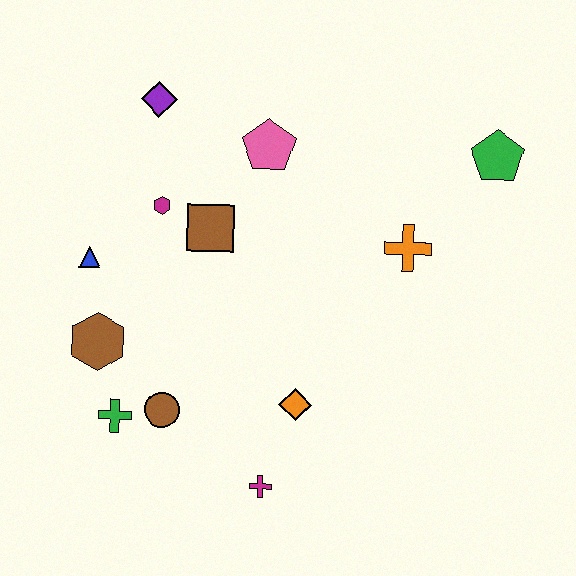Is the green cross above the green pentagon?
No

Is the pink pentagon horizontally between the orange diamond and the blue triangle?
Yes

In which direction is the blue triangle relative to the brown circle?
The blue triangle is above the brown circle.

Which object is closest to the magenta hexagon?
The brown square is closest to the magenta hexagon.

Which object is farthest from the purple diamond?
The magenta cross is farthest from the purple diamond.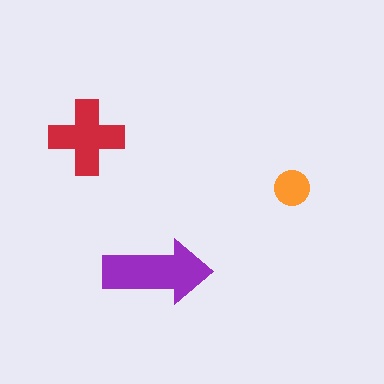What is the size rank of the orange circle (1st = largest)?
3rd.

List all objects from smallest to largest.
The orange circle, the red cross, the purple arrow.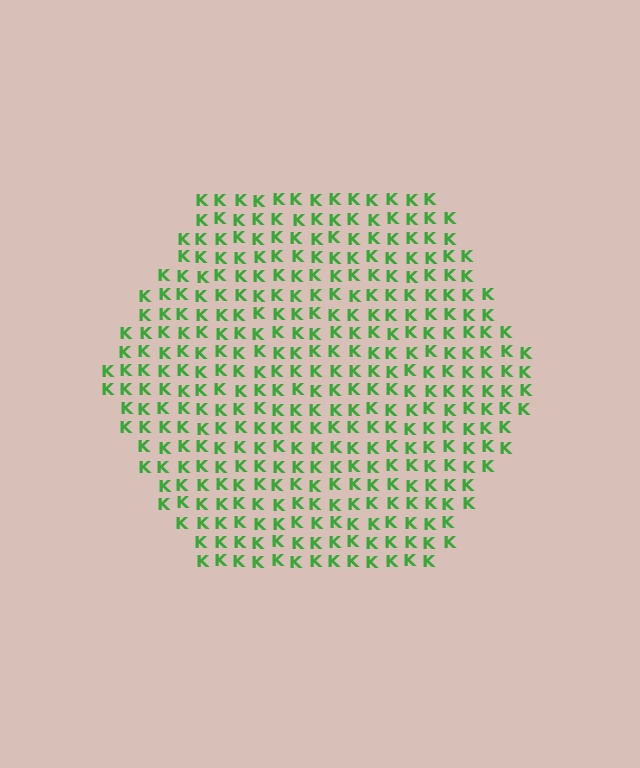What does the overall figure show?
The overall figure shows a hexagon.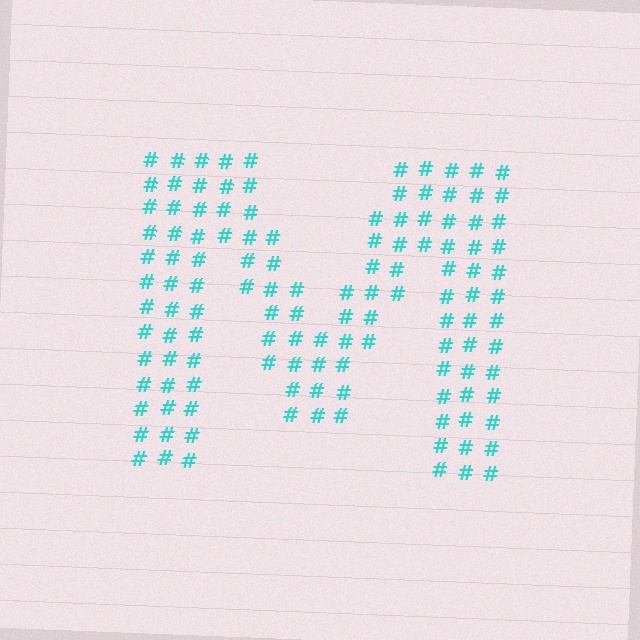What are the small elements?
The small elements are hash symbols.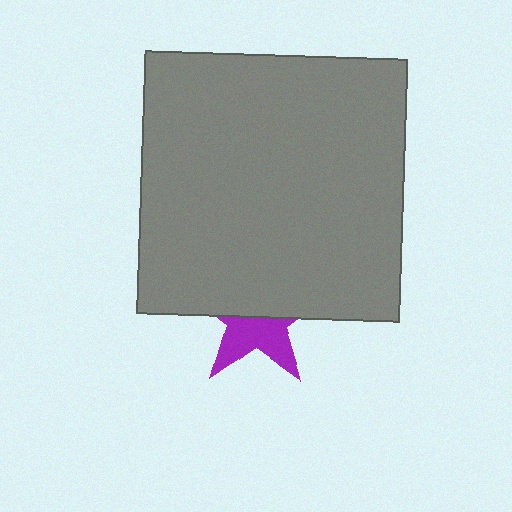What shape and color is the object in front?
The object in front is a gray square.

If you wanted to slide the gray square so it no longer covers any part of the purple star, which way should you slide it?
Slide it up — that is the most direct way to separate the two shapes.